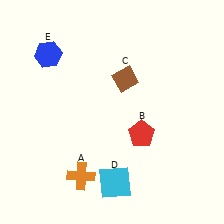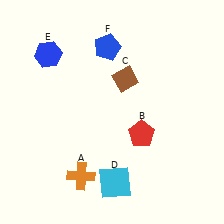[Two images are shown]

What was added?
A blue pentagon (F) was added in Image 2.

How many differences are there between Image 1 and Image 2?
There is 1 difference between the two images.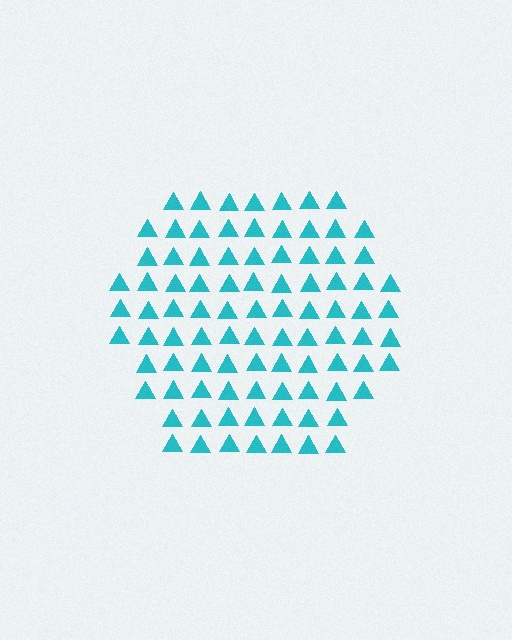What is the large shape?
The large shape is a hexagon.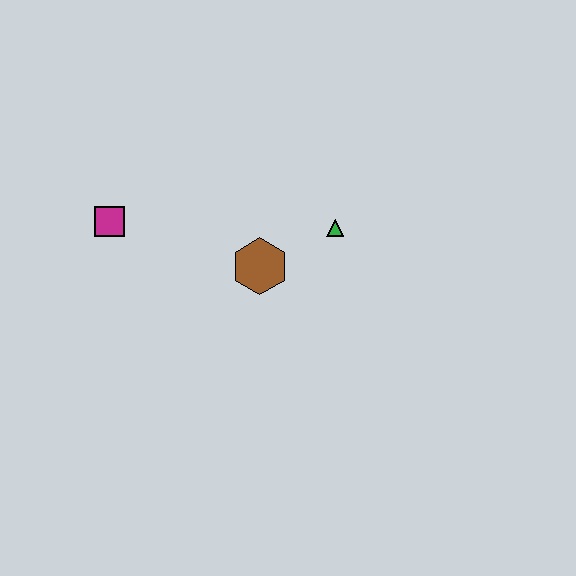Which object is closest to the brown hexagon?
The green triangle is closest to the brown hexagon.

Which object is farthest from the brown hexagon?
The magenta square is farthest from the brown hexagon.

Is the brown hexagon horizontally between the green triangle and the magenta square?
Yes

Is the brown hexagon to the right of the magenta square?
Yes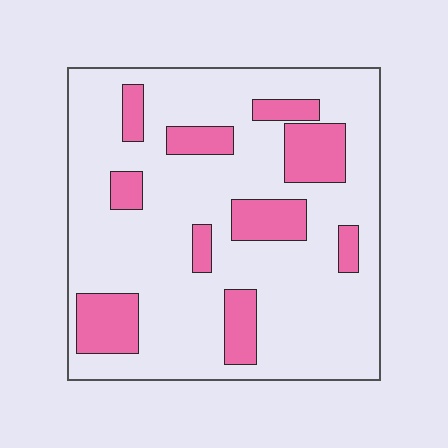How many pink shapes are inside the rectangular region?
10.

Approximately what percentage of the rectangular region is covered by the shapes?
Approximately 20%.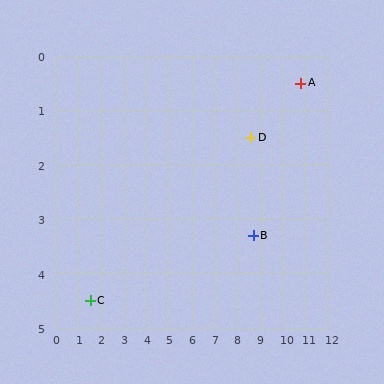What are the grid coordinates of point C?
Point C is at approximately (1.5, 4.5).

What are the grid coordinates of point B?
Point B is at approximately (8.7, 3.3).